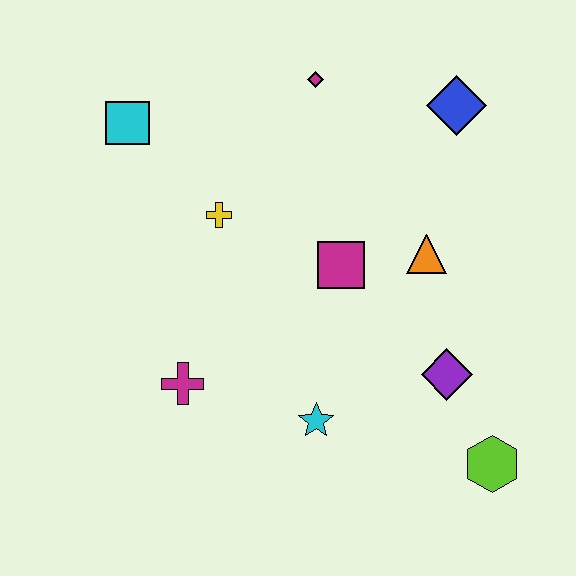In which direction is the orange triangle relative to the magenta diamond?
The orange triangle is below the magenta diamond.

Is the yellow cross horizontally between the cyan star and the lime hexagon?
No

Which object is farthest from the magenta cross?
The blue diamond is farthest from the magenta cross.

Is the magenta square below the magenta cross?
No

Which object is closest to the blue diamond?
The magenta diamond is closest to the blue diamond.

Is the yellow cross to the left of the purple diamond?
Yes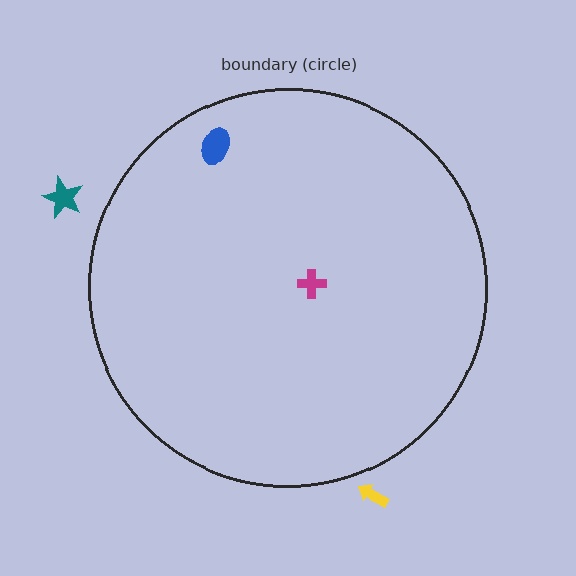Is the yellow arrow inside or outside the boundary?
Outside.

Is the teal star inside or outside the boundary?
Outside.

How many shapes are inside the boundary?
2 inside, 2 outside.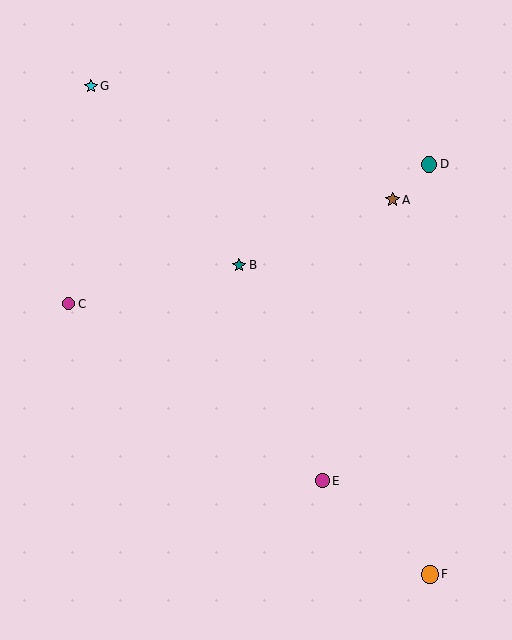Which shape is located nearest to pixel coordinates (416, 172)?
The teal circle (labeled D) at (429, 164) is nearest to that location.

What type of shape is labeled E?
Shape E is a magenta circle.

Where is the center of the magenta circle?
The center of the magenta circle is at (69, 304).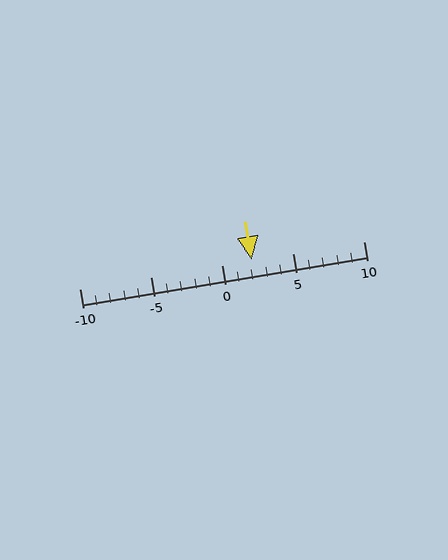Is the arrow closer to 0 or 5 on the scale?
The arrow is closer to 0.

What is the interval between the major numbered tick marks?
The major tick marks are spaced 5 units apart.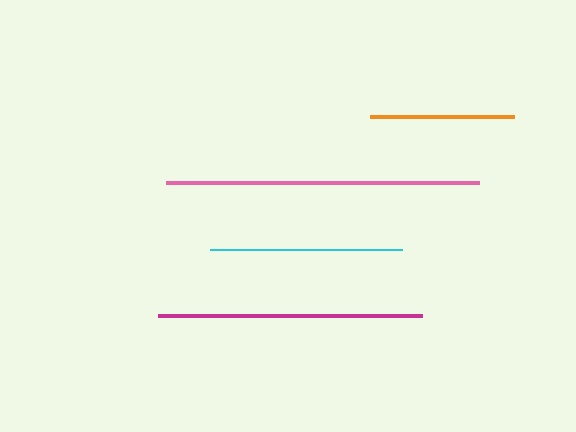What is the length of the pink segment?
The pink segment is approximately 313 pixels long.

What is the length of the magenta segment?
The magenta segment is approximately 264 pixels long.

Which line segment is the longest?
The pink line is the longest at approximately 313 pixels.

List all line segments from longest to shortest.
From longest to shortest: pink, magenta, cyan, orange.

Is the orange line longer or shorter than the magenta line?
The magenta line is longer than the orange line.